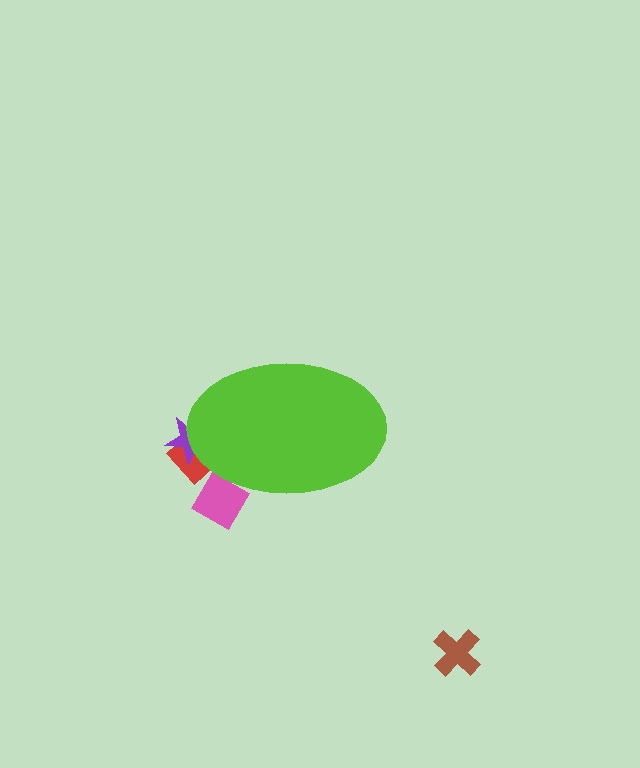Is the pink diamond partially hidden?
Yes, the pink diamond is partially hidden behind the lime ellipse.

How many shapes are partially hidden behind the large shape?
3 shapes are partially hidden.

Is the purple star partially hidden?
Yes, the purple star is partially hidden behind the lime ellipse.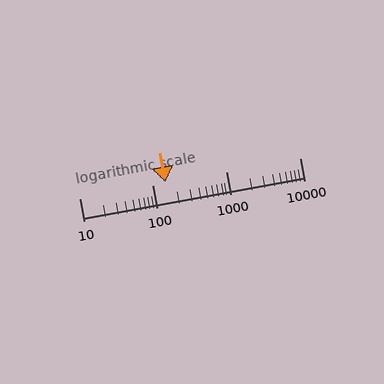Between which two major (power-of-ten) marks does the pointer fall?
The pointer is between 100 and 1000.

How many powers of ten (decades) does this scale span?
The scale spans 3 decades, from 10 to 10000.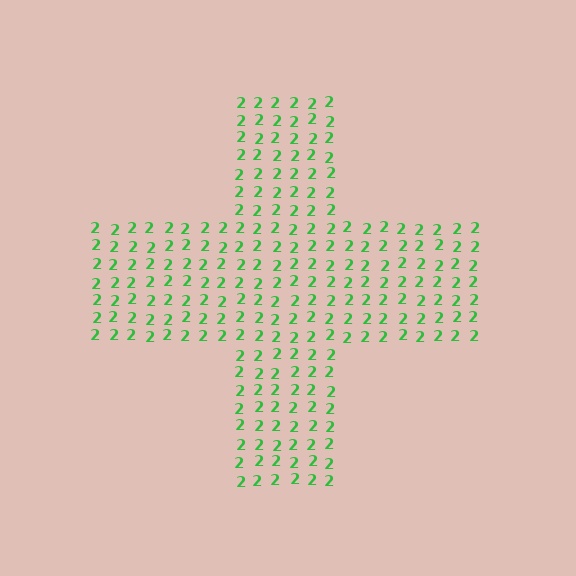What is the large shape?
The large shape is a cross.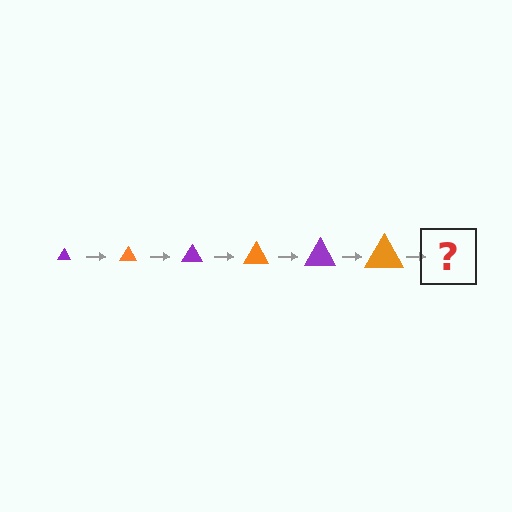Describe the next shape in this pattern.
It should be a purple triangle, larger than the previous one.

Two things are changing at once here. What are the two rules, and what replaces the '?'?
The two rules are that the triangle grows larger each step and the color cycles through purple and orange. The '?' should be a purple triangle, larger than the previous one.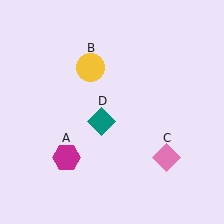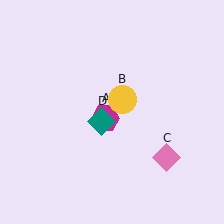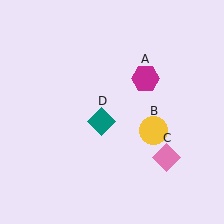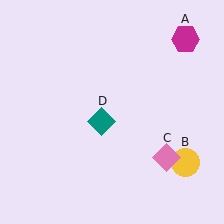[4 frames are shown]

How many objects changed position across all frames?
2 objects changed position: magenta hexagon (object A), yellow circle (object B).